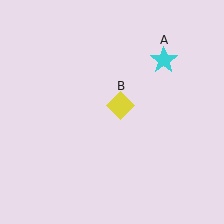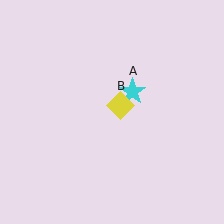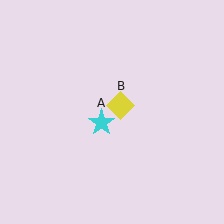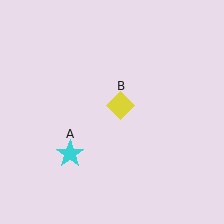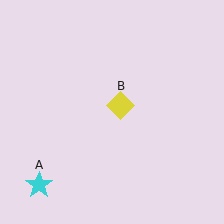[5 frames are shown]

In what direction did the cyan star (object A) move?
The cyan star (object A) moved down and to the left.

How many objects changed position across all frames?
1 object changed position: cyan star (object A).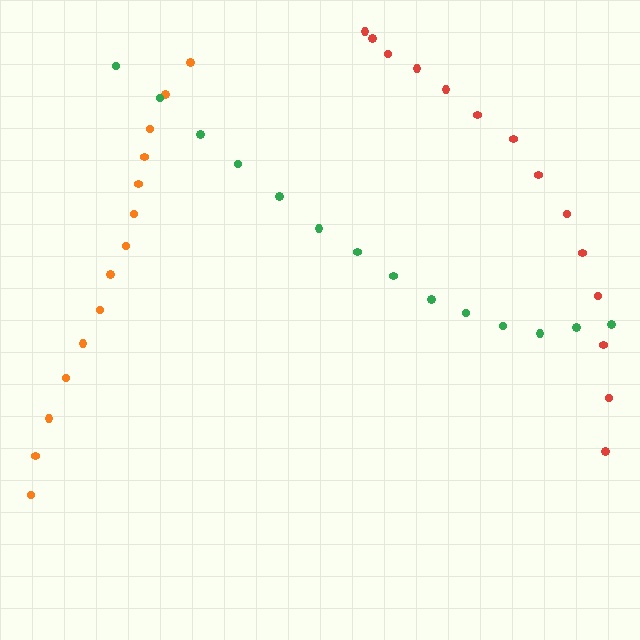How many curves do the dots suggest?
There are 3 distinct paths.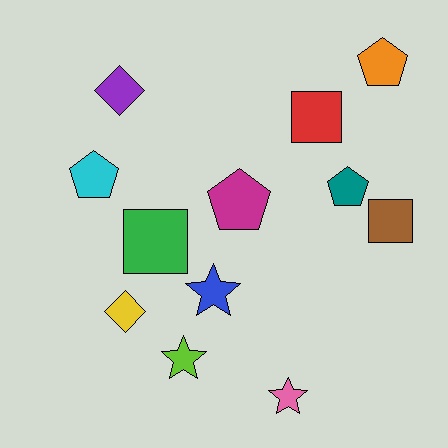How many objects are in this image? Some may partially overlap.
There are 12 objects.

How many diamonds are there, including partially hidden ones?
There are 2 diamonds.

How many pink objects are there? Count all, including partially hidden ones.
There is 1 pink object.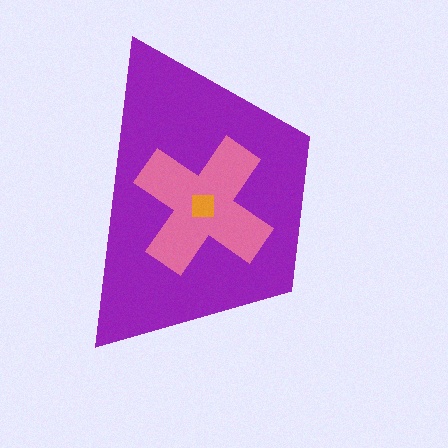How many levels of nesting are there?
3.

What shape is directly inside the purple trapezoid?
The pink cross.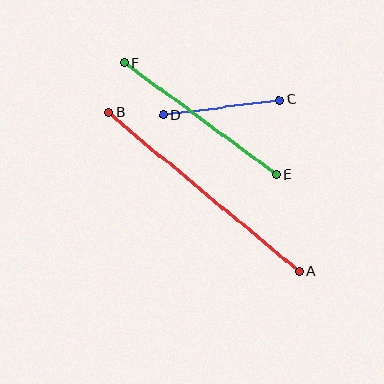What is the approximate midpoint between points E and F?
The midpoint is at approximately (200, 119) pixels.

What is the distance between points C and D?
The distance is approximately 117 pixels.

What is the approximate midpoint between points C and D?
The midpoint is at approximately (221, 108) pixels.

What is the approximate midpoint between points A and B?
The midpoint is at approximately (204, 192) pixels.